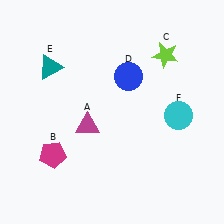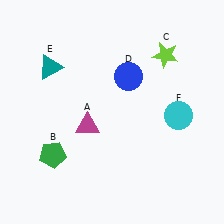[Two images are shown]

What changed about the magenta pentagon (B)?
In Image 1, B is magenta. In Image 2, it changed to green.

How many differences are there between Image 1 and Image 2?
There is 1 difference between the two images.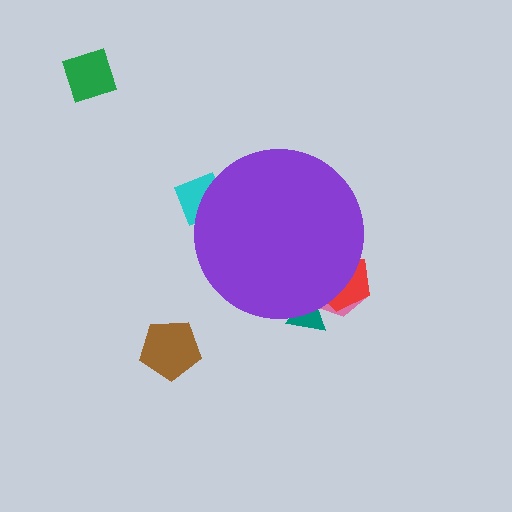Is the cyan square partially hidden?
Yes, the cyan square is partially hidden behind the purple circle.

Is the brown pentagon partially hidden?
No, the brown pentagon is fully visible.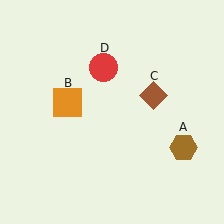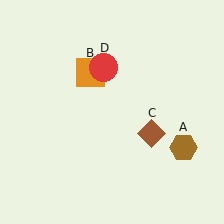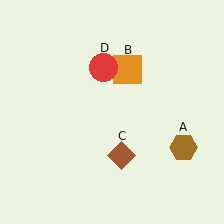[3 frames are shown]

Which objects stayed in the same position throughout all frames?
Brown hexagon (object A) and red circle (object D) remained stationary.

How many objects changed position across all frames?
2 objects changed position: orange square (object B), brown diamond (object C).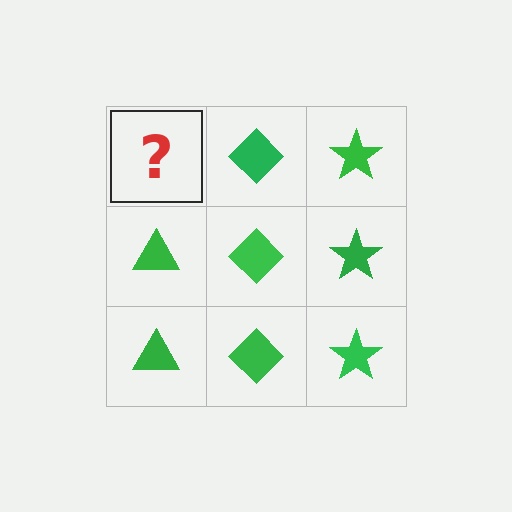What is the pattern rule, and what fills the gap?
The rule is that each column has a consistent shape. The gap should be filled with a green triangle.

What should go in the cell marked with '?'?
The missing cell should contain a green triangle.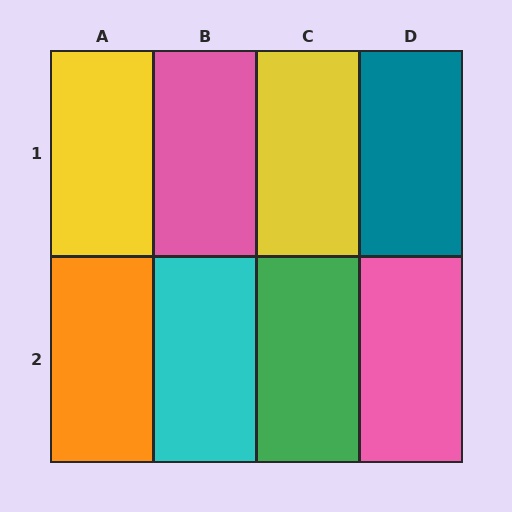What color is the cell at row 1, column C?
Yellow.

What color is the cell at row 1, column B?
Pink.